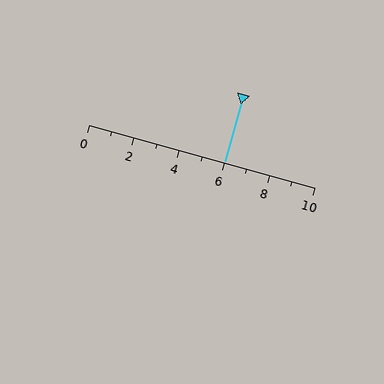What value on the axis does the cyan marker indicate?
The marker indicates approximately 6.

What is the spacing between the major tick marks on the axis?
The major ticks are spaced 2 apart.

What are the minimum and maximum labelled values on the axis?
The axis runs from 0 to 10.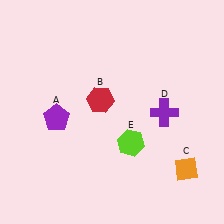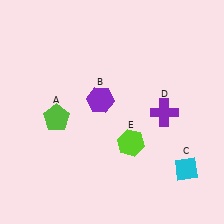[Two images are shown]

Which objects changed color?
A changed from purple to lime. B changed from red to purple. C changed from orange to cyan.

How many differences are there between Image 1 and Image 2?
There are 3 differences between the two images.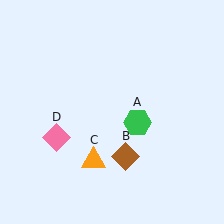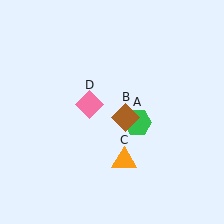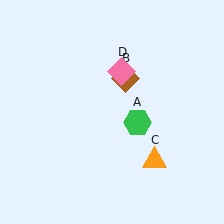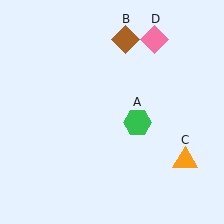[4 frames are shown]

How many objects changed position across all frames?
3 objects changed position: brown diamond (object B), orange triangle (object C), pink diamond (object D).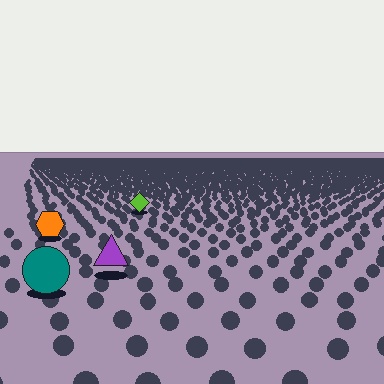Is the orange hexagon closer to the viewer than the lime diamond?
Yes. The orange hexagon is closer — you can tell from the texture gradient: the ground texture is coarser near it.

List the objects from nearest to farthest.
From nearest to farthest: the teal circle, the purple triangle, the orange hexagon, the lime diamond.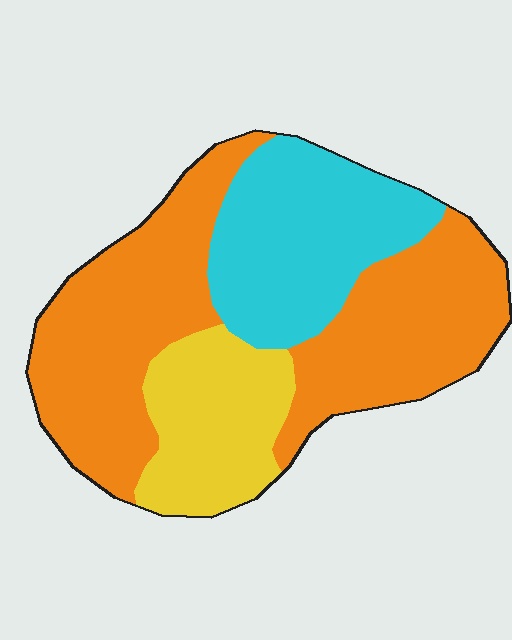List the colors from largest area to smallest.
From largest to smallest: orange, cyan, yellow.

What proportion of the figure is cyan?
Cyan covers 26% of the figure.